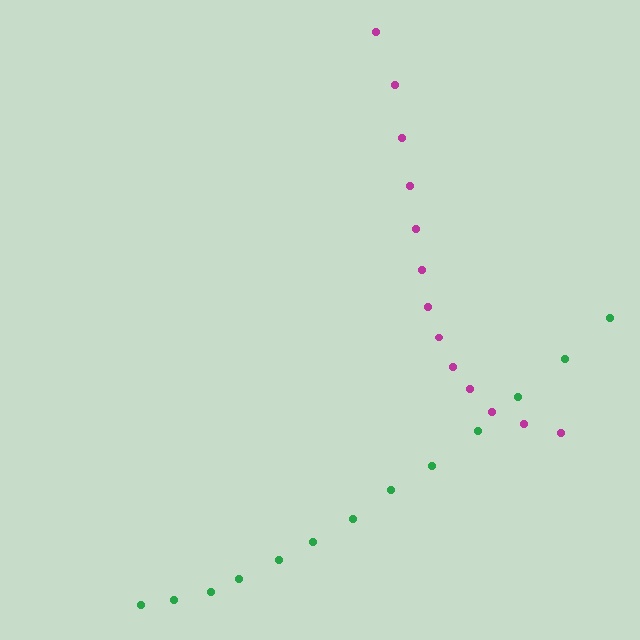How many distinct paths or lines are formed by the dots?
There are 2 distinct paths.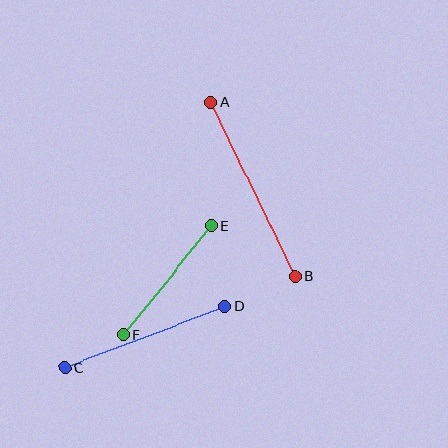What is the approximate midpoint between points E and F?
The midpoint is at approximately (167, 280) pixels.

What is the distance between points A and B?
The distance is approximately 194 pixels.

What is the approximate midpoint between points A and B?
The midpoint is at approximately (253, 189) pixels.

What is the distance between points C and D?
The distance is approximately 171 pixels.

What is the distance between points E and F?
The distance is approximately 140 pixels.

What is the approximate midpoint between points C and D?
The midpoint is at approximately (145, 337) pixels.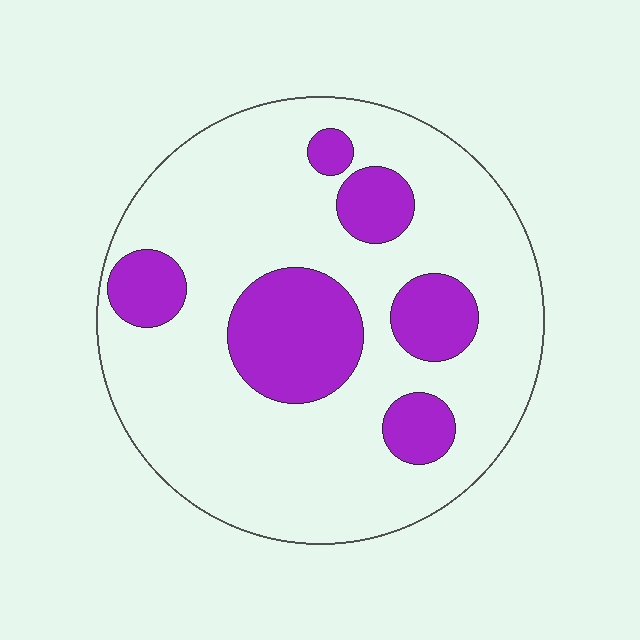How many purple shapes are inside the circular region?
6.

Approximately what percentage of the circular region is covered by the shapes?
Approximately 25%.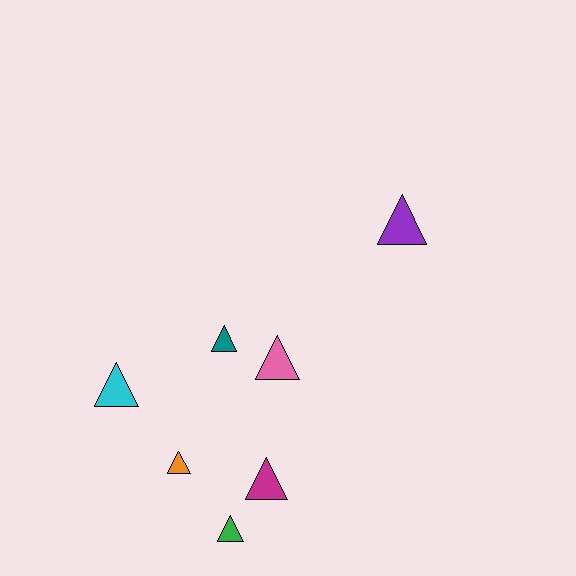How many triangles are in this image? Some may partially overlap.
There are 7 triangles.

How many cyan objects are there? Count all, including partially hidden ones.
There is 1 cyan object.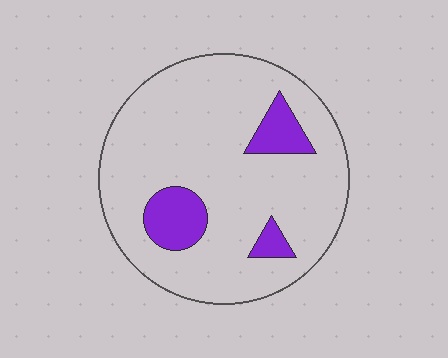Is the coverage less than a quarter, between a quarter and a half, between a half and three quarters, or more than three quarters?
Less than a quarter.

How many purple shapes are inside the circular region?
3.